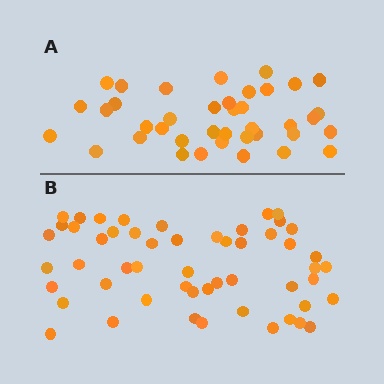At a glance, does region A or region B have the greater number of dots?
Region B (the bottom region) has more dots.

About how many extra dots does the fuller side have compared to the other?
Region B has approximately 15 more dots than region A.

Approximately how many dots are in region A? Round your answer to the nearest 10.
About 40 dots. (The exact count is 39, which rounds to 40.)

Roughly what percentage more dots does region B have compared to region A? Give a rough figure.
About 35% more.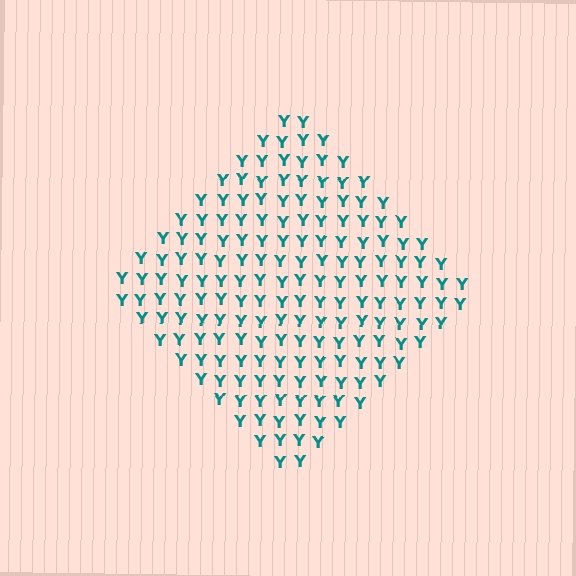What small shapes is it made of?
It is made of small letter Y's.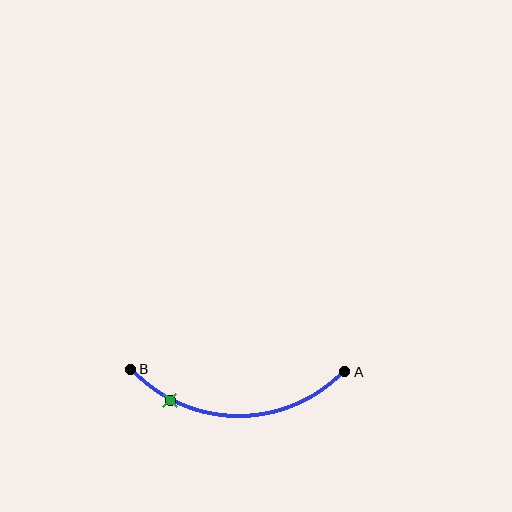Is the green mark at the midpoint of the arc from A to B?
No. The green mark lies on the arc but is closer to endpoint B. The arc midpoint would be at the point on the curve equidistant along the arc from both A and B.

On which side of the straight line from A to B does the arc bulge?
The arc bulges below the straight line connecting A and B.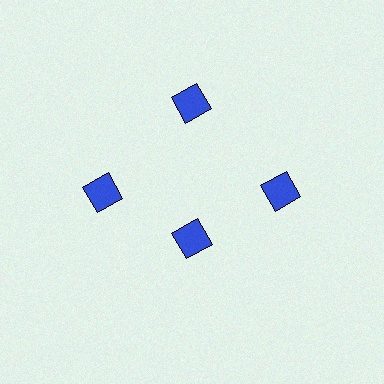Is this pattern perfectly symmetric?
No. The 4 blue diamonds are arranged in a ring, but one element near the 6 o'clock position is pulled inward toward the center, breaking the 4-fold rotational symmetry.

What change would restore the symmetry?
The symmetry would be restored by moving it outward, back onto the ring so that all 4 diamonds sit at equal angles and equal distance from the center.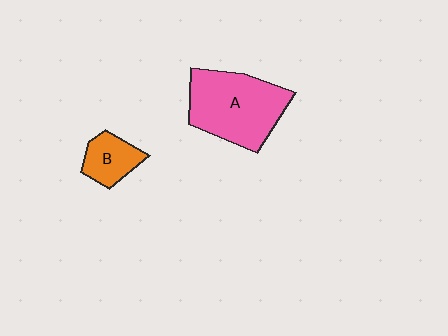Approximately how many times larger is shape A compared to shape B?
Approximately 2.6 times.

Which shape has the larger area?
Shape A (pink).